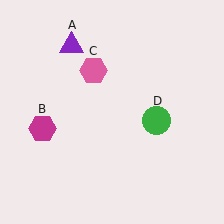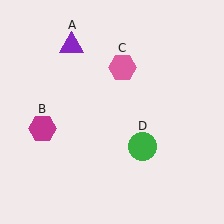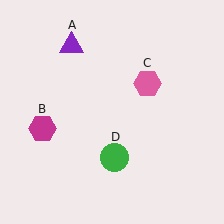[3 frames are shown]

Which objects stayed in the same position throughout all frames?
Purple triangle (object A) and magenta hexagon (object B) remained stationary.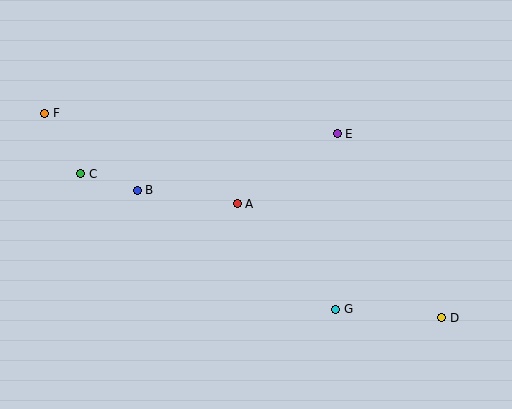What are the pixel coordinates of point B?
Point B is at (137, 190).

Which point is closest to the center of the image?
Point A at (237, 204) is closest to the center.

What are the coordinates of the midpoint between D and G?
The midpoint between D and G is at (389, 313).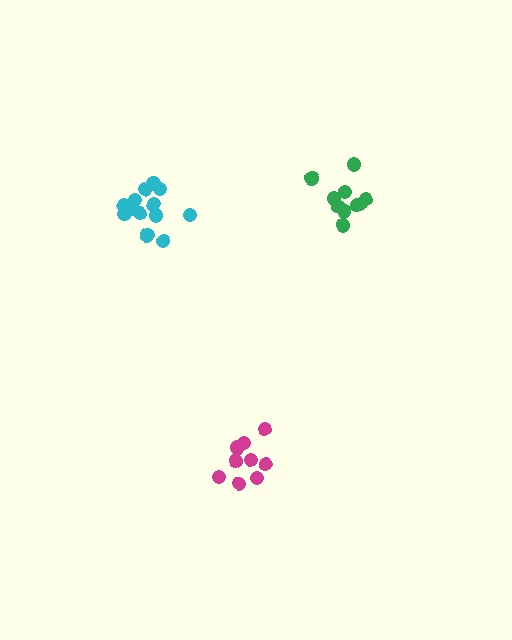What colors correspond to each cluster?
The clusters are colored: magenta, cyan, green.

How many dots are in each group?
Group 1: 9 dots, Group 2: 13 dots, Group 3: 10 dots (32 total).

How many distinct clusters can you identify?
There are 3 distinct clusters.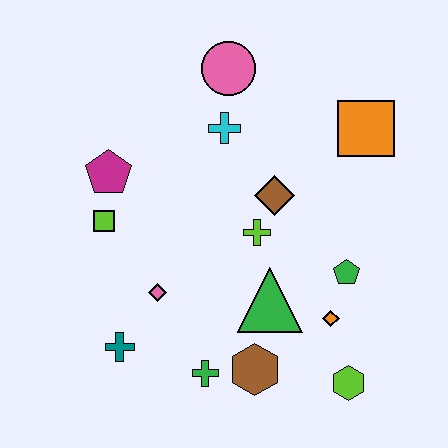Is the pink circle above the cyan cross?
Yes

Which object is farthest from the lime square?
The lime hexagon is farthest from the lime square.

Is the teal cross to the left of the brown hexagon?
Yes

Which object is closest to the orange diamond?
The green pentagon is closest to the orange diamond.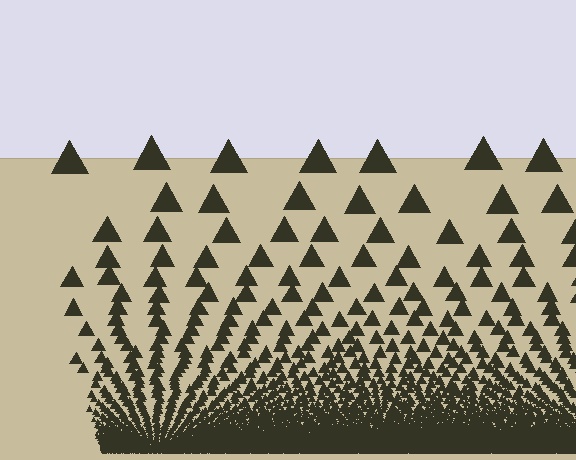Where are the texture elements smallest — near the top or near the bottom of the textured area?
Near the bottom.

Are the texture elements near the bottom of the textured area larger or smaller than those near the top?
Smaller. The gradient is inverted — elements near the bottom are smaller and denser.